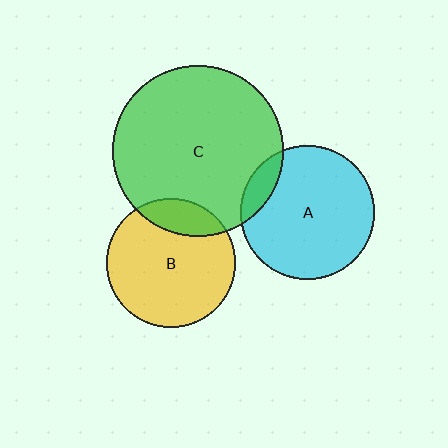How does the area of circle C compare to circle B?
Approximately 1.8 times.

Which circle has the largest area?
Circle C (green).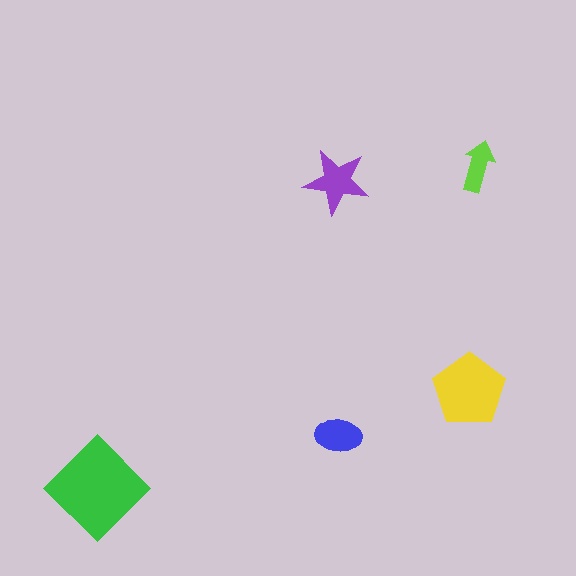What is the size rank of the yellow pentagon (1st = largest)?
2nd.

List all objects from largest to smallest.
The green diamond, the yellow pentagon, the purple star, the blue ellipse, the lime arrow.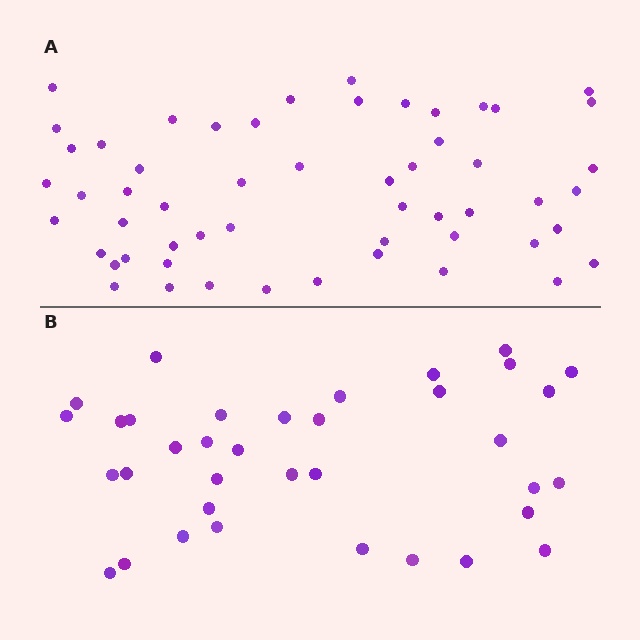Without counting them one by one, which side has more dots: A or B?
Region A (the top region) has more dots.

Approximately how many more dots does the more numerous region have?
Region A has approximately 20 more dots than region B.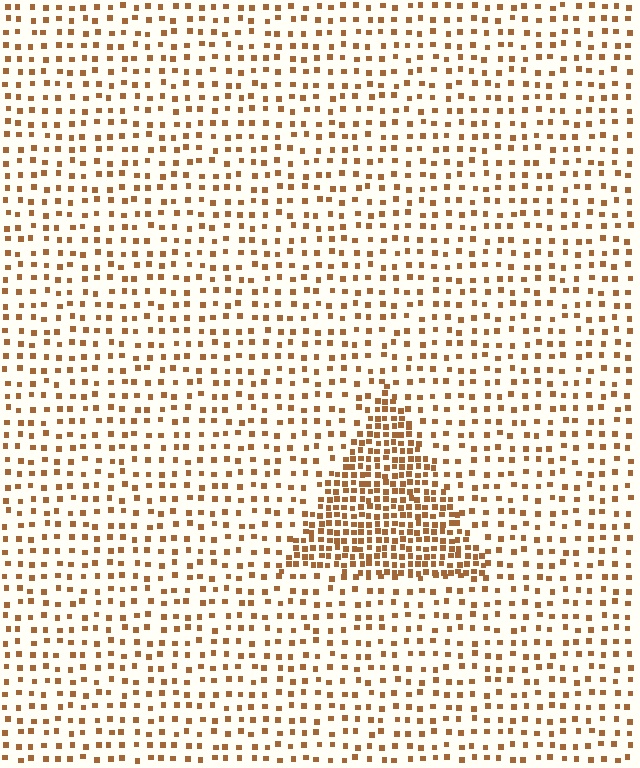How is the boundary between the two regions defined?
The boundary is defined by a change in element density (approximately 2.6x ratio). All elements are the same color, size, and shape.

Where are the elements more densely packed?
The elements are more densely packed inside the triangle boundary.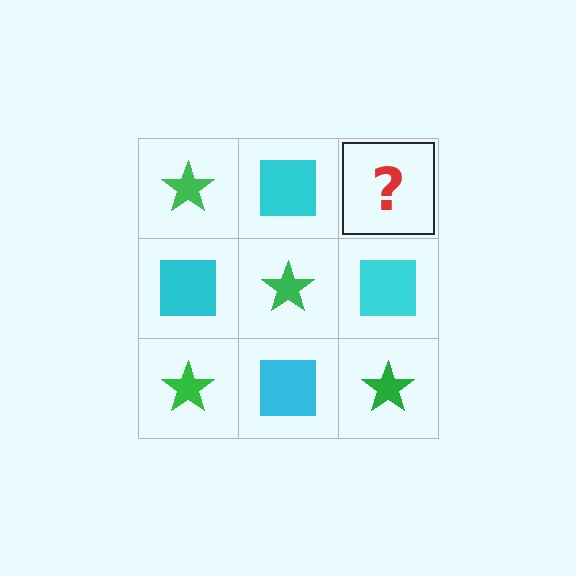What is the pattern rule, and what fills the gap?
The rule is that it alternates green star and cyan square in a checkerboard pattern. The gap should be filled with a green star.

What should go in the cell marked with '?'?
The missing cell should contain a green star.